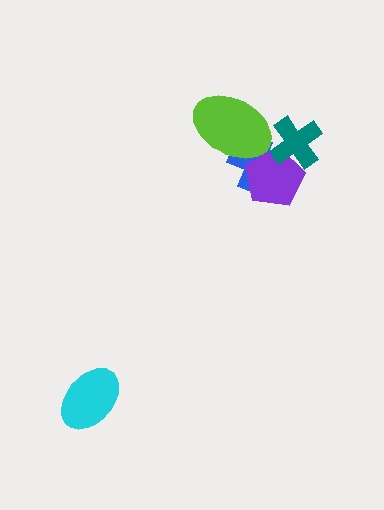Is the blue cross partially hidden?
Yes, it is partially covered by another shape.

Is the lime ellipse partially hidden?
No, no other shape covers it.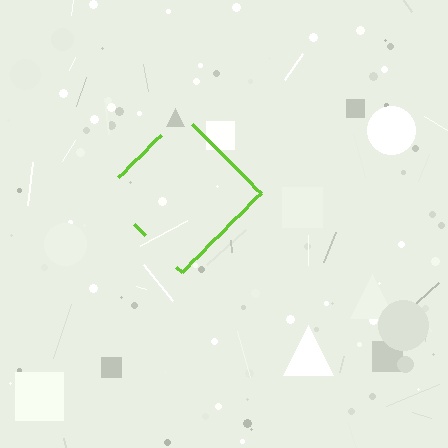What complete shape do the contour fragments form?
The contour fragments form a diamond.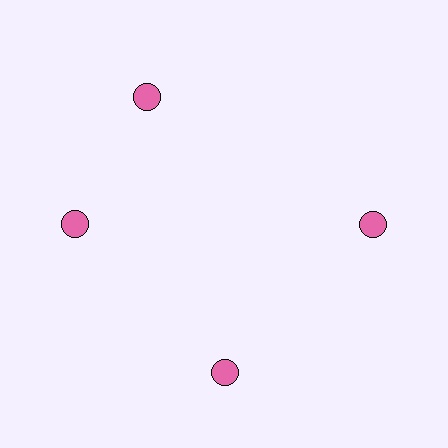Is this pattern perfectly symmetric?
No. The 4 pink circles are arranged in a ring, but one element near the 12 o'clock position is rotated out of alignment along the ring, breaking the 4-fold rotational symmetry.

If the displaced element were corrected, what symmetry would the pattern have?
It would have 4-fold rotational symmetry — the pattern would map onto itself every 90 degrees.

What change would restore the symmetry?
The symmetry would be restored by rotating it back into even spacing with its neighbors so that all 4 circles sit at equal angles and equal distance from the center.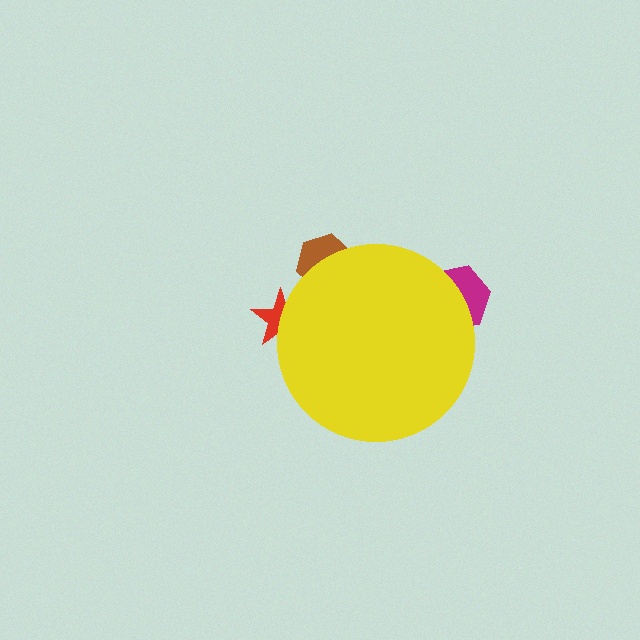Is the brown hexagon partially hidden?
Yes, the brown hexagon is partially hidden behind the yellow circle.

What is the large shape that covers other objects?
A yellow circle.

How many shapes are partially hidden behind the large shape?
3 shapes are partially hidden.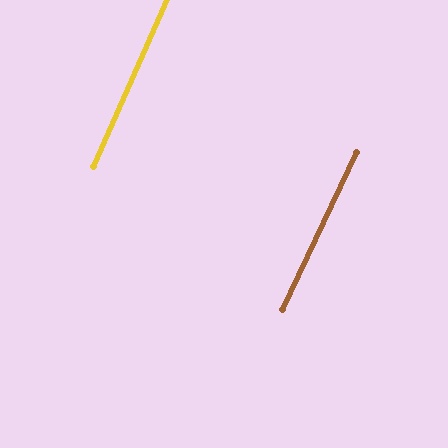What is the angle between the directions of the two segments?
Approximately 1 degree.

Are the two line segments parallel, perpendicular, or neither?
Parallel — their directions differ by only 1.4°.